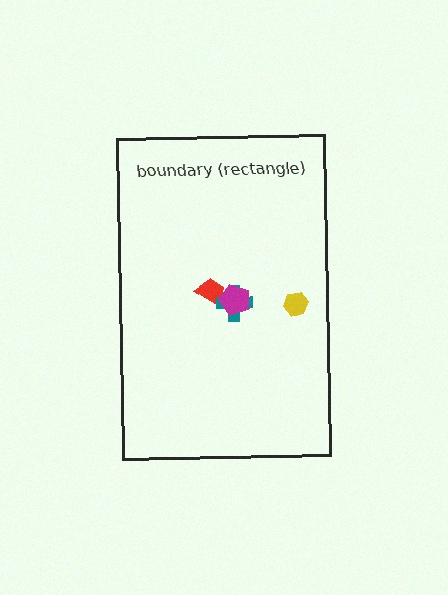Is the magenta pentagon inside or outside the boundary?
Inside.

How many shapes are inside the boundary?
4 inside, 0 outside.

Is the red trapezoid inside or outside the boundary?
Inside.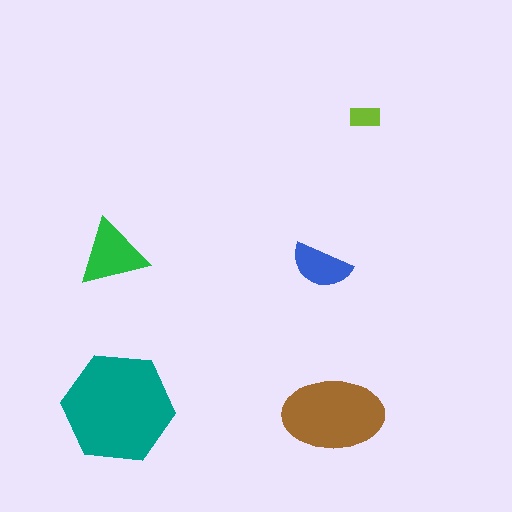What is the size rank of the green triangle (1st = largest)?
3rd.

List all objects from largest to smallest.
The teal hexagon, the brown ellipse, the green triangle, the blue semicircle, the lime rectangle.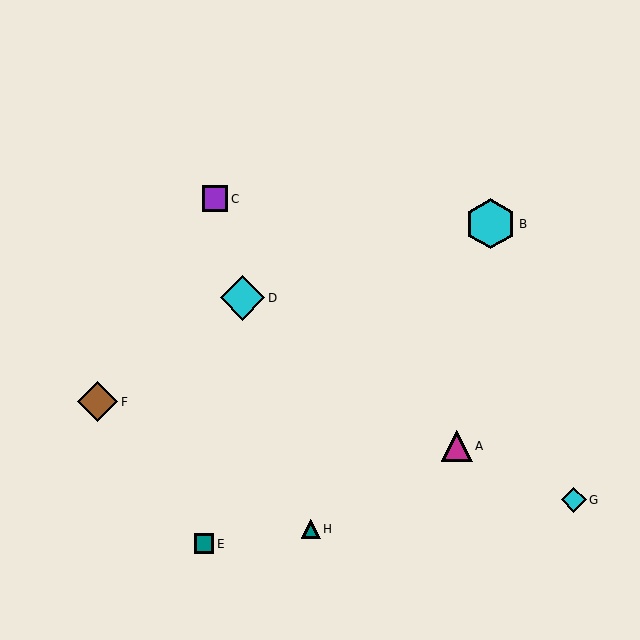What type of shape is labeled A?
Shape A is a magenta triangle.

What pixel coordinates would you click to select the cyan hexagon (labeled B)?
Click at (491, 224) to select the cyan hexagon B.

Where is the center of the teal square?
The center of the teal square is at (204, 544).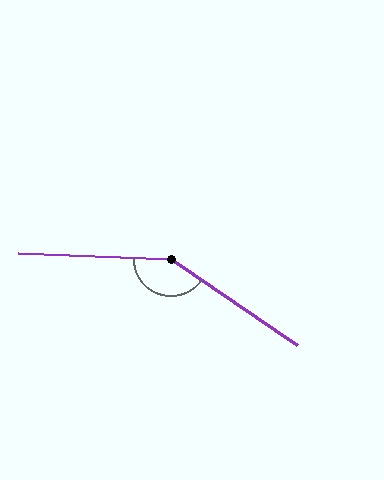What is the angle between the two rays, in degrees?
Approximately 148 degrees.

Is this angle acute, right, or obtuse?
It is obtuse.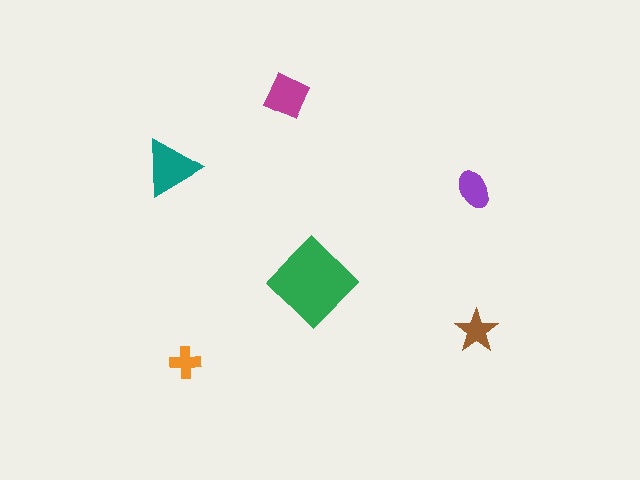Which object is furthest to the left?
The teal triangle is leftmost.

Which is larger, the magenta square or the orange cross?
The magenta square.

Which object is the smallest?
The orange cross.